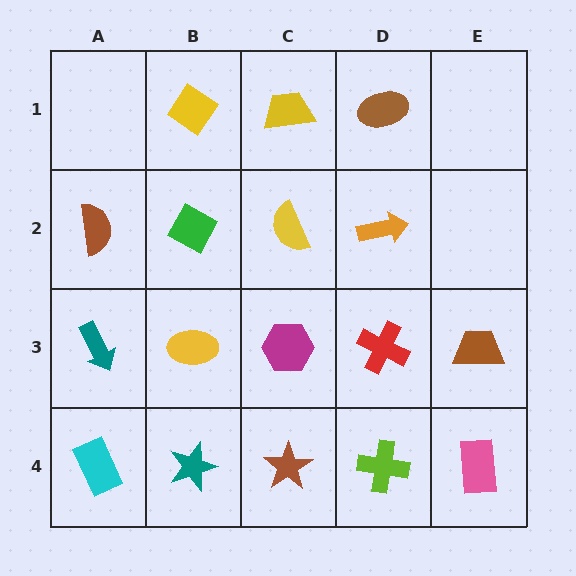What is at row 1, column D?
A brown ellipse.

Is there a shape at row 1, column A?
No, that cell is empty.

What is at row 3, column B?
A yellow ellipse.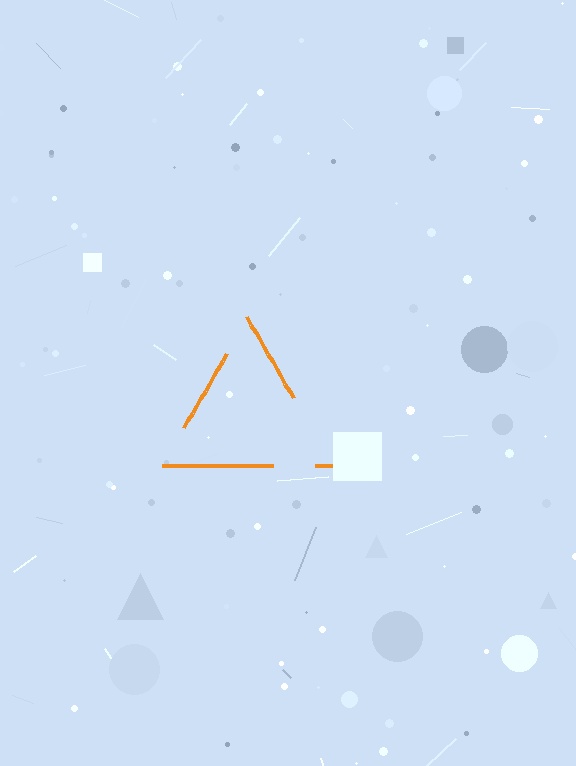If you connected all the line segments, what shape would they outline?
They would outline a triangle.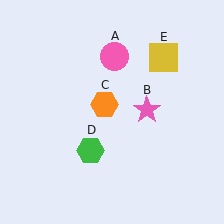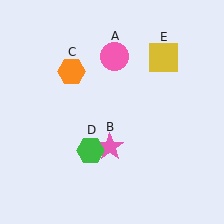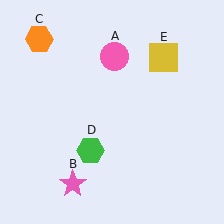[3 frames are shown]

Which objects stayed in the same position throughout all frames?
Pink circle (object A) and green hexagon (object D) and yellow square (object E) remained stationary.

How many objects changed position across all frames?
2 objects changed position: pink star (object B), orange hexagon (object C).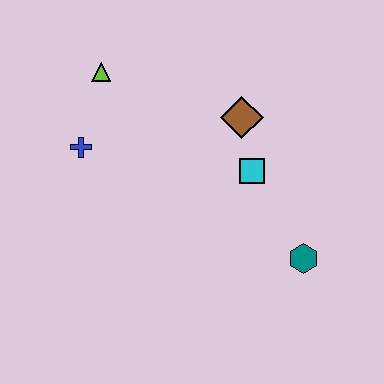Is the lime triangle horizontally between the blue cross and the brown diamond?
Yes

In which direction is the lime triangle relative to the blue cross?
The lime triangle is above the blue cross.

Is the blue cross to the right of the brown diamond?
No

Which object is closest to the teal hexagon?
The cyan square is closest to the teal hexagon.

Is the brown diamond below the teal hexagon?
No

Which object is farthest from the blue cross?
The teal hexagon is farthest from the blue cross.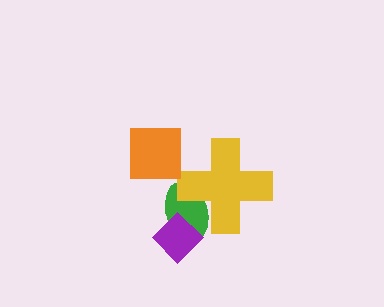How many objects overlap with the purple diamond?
1 object overlaps with the purple diamond.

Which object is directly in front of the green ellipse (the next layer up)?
The yellow cross is directly in front of the green ellipse.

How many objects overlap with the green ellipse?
2 objects overlap with the green ellipse.